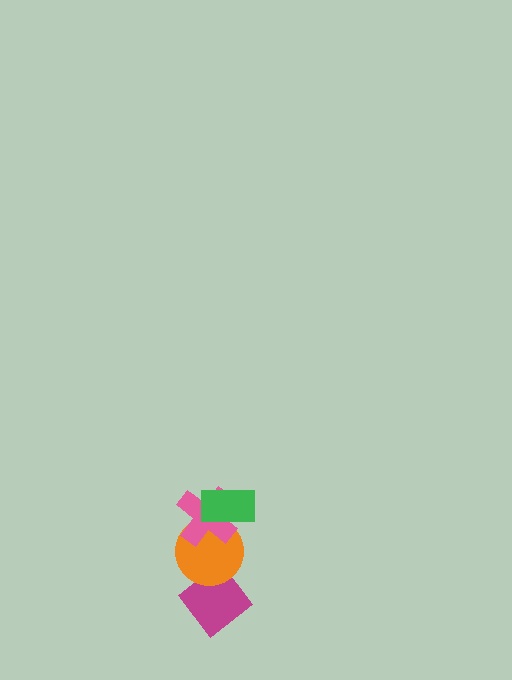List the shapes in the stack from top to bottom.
From top to bottom: the green rectangle, the pink cross, the orange circle, the magenta diamond.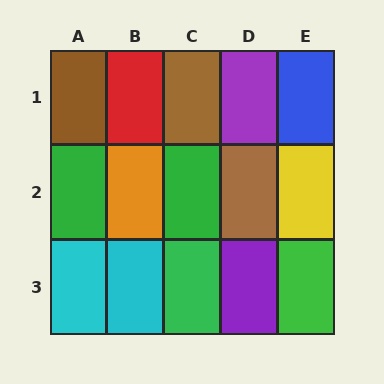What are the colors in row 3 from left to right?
Cyan, cyan, green, purple, green.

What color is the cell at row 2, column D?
Brown.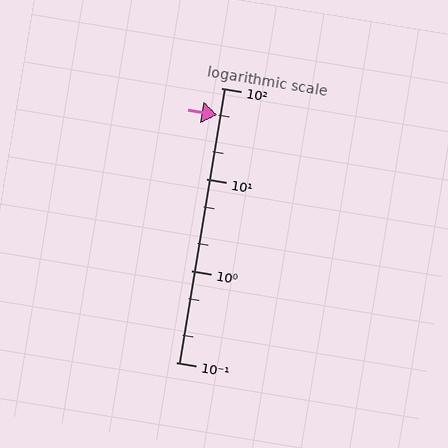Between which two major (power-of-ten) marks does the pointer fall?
The pointer is between 10 and 100.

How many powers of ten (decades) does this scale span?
The scale spans 3 decades, from 0.1 to 100.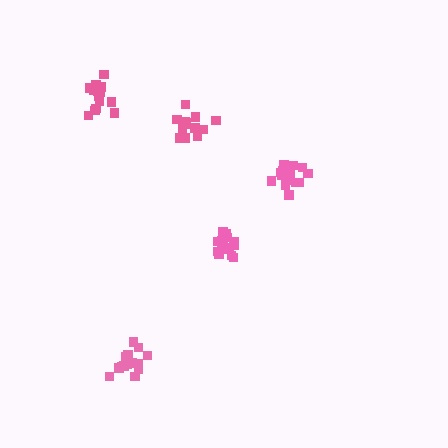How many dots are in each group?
Group 1: 16 dots, Group 2: 16 dots, Group 3: 18 dots, Group 4: 15 dots, Group 5: 13 dots (78 total).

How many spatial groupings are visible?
There are 5 spatial groupings.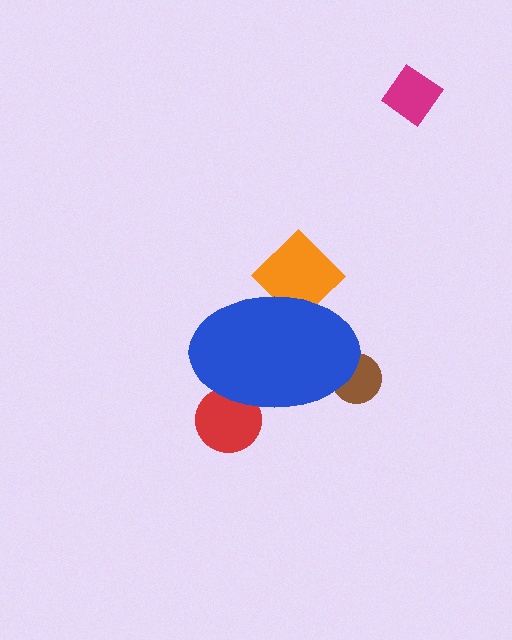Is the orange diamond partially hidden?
Yes, the orange diamond is partially hidden behind the blue ellipse.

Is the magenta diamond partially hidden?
No, the magenta diamond is fully visible.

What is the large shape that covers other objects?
A blue ellipse.